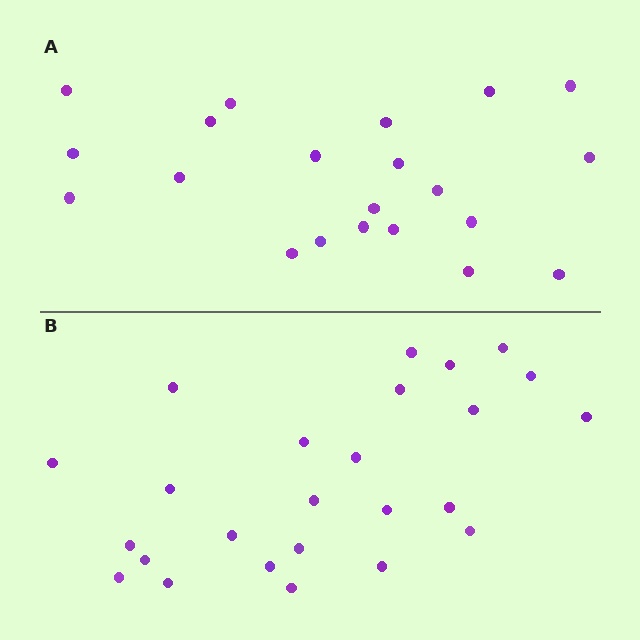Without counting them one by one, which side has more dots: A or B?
Region B (the bottom region) has more dots.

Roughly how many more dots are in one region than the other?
Region B has about 4 more dots than region A.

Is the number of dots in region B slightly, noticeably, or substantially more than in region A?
Region B has only slightly more — the two regions are fairly close. The ratio is roughly 1.2 to 1.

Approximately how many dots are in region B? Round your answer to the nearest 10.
About 20 dots. (The exact count is 25, which rounds to 20.)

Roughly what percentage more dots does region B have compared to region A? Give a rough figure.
About 20% more.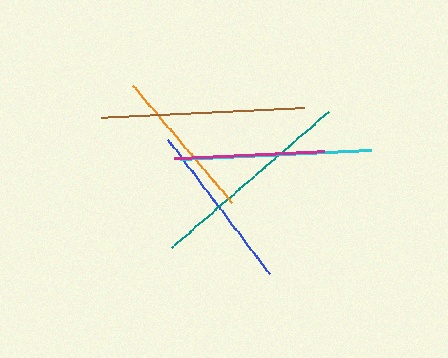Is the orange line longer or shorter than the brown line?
The brown line is longer than the orange line.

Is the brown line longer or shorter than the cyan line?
The brown line is longer than the cyan line.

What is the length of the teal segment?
The teal segment is approximately 207 pixels long.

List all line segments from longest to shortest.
From longest to shortest: teal, brown, cyan, blue, orange, magenta.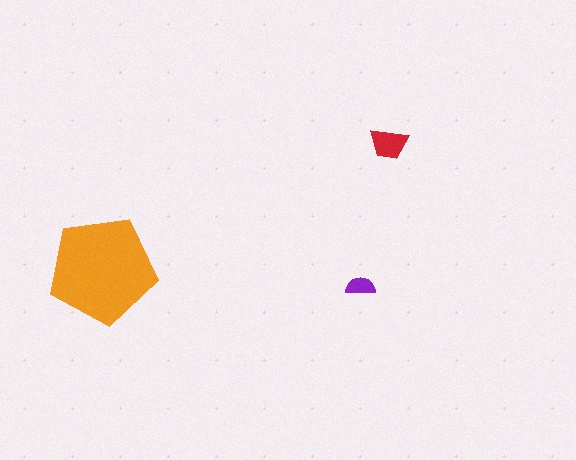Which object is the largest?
The orange pentagon.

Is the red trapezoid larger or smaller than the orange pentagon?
Smaller.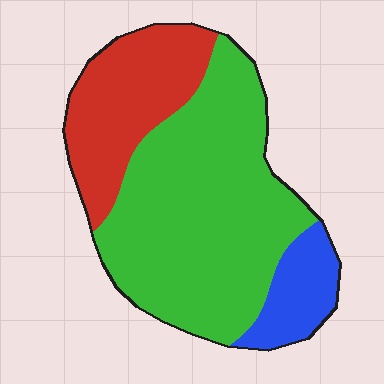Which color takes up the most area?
Green, at roughly 60%.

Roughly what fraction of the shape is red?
Red covers around 25% of the shape.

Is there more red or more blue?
Red.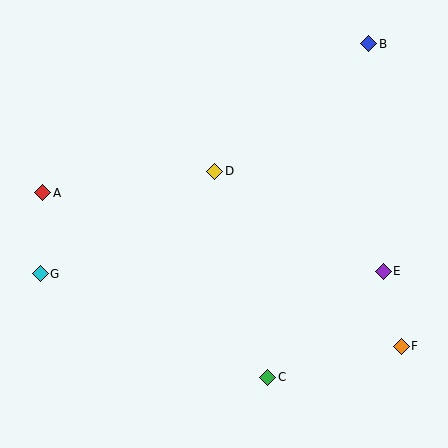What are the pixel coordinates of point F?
Point F is at (401, 346).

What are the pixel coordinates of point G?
Point G is at (40, 274).